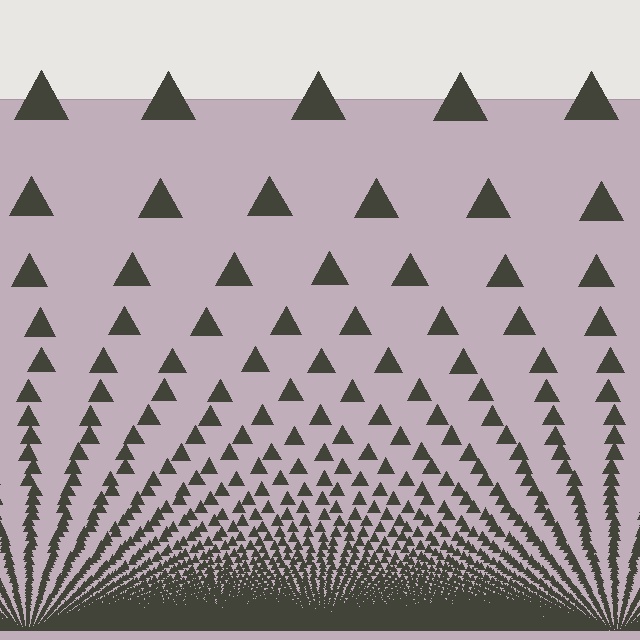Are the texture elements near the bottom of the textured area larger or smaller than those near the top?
Smaller. The gradient is inverted — elements near the bottom are smaller and denser.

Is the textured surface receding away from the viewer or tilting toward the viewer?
The surface appears to tilt toward the viewer. Texture elements get larger and sparser toward the top.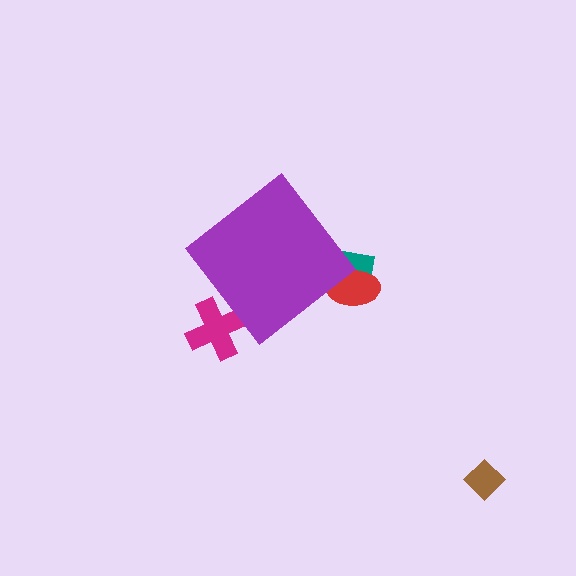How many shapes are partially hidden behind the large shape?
3 shapes are partially hidden.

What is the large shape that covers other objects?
A purple diamond.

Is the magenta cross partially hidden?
Yes, the magenta cross is partially hidden behind the purple diamond.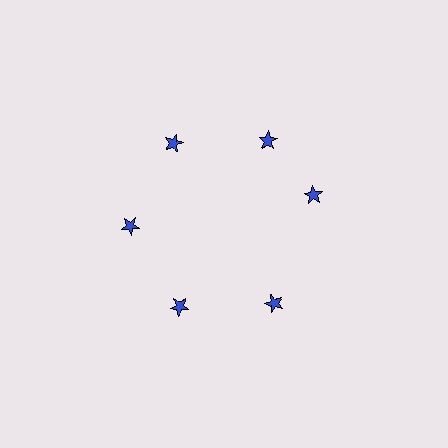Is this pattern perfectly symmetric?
No. The 6 blue stars are arranged in a ring, but one element near the 3 o'clock position is rotated out of alignment along the ring, breaking the 6-fold rotational symmetry.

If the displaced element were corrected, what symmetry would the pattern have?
It would have 6-fold rotational symmetry — the pattern would map onto itself every 60 degrees.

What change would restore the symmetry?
The symmetry would be restored by rotating it back into even spacing with its neighbors so that all 6 stars sit at equal angles and equal distance from the center.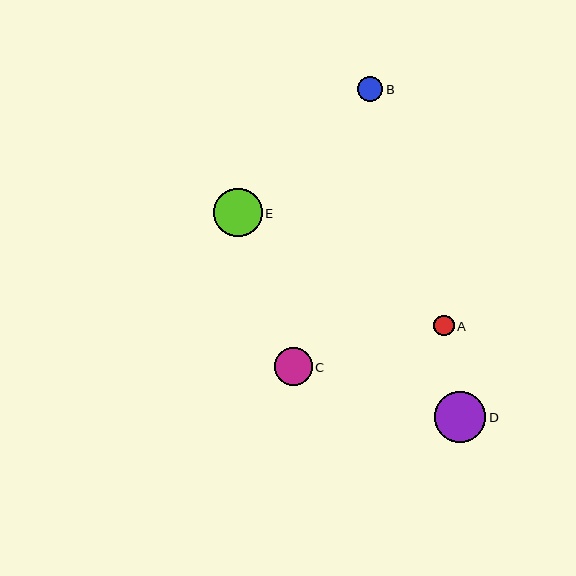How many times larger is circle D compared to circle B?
Circle D is approximately 2.1 times the size of circle B.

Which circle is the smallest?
Circle A is the smallest with a size of approximately 20 pixels.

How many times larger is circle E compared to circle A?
Circle E is approximately 2.4 times the size of circle A.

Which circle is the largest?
Circle D is the largest with a size of approximately 51 pixels.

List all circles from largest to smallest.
From largest to smallest: D, E, C, B, A.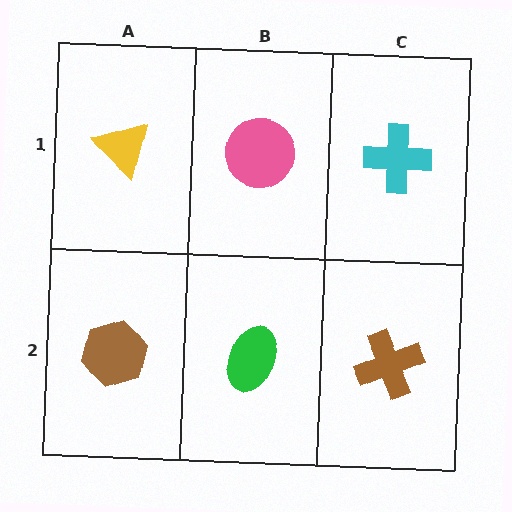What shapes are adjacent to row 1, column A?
A brown hexagon (row 2, column A), a pink circle (row 1, column B).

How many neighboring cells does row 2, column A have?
2.